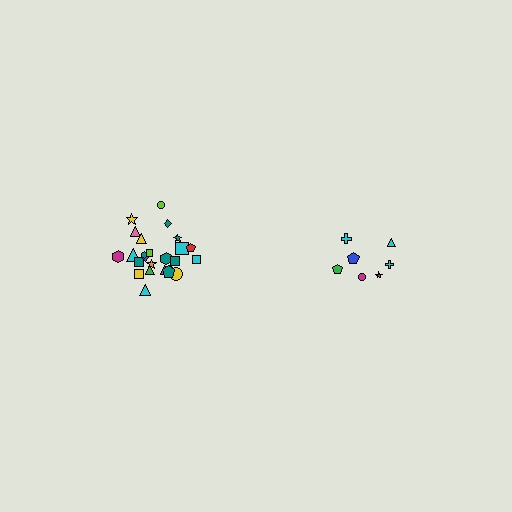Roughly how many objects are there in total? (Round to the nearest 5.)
Roughly 30 objects in total.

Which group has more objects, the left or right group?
The left group.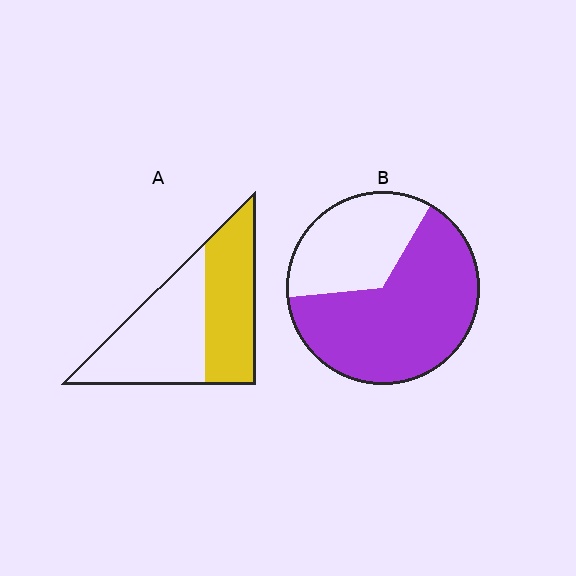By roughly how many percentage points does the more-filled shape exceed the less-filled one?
By roughly 20 percentage points (B over A).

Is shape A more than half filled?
No.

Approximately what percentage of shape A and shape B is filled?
A is approximately 45% and B is approximately 65%.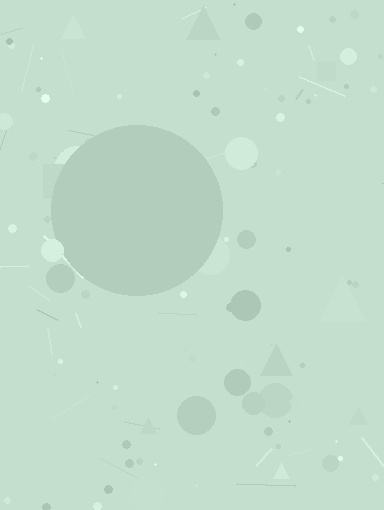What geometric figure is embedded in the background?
A circle is embedded in the background.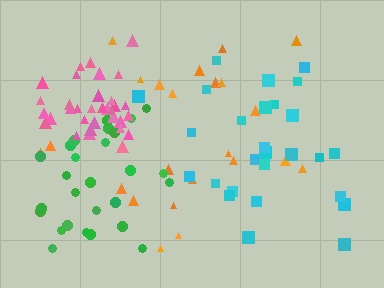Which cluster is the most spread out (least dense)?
Orange.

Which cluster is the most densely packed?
Pink.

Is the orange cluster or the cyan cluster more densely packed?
Cyan.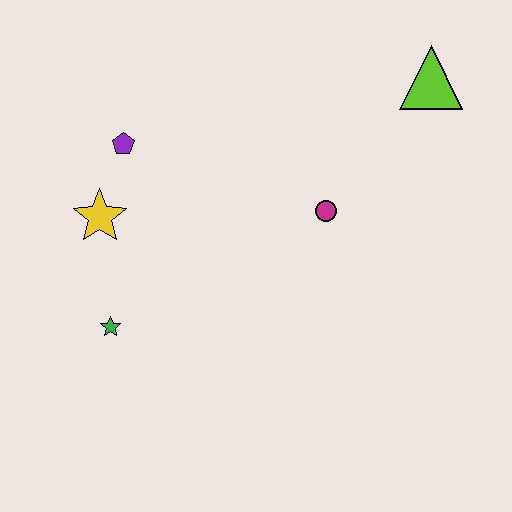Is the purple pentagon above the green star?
Yes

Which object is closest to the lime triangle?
The magenta circle is closest to the lime triangle.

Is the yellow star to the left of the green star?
Yes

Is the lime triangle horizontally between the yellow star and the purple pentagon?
No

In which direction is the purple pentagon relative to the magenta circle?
The purple pentagon is to the left of the magenta circle.